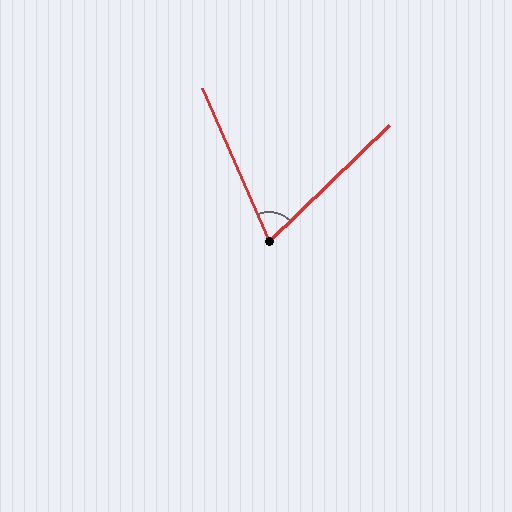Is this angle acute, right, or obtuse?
It is acute.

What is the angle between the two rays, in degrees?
Approximately 69 degrees.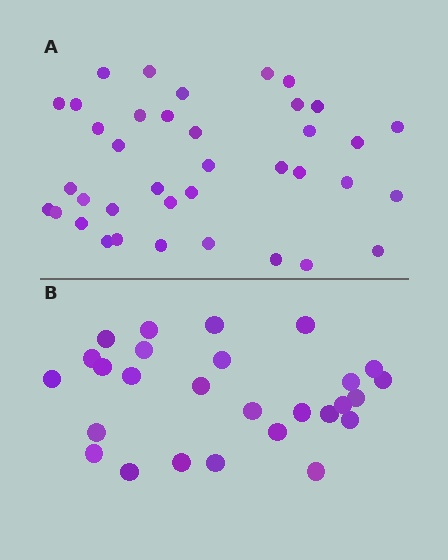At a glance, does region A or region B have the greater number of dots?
Region A (the top region) has more dots.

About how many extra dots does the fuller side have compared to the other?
Region A has roughly 12 or so more dots than region B.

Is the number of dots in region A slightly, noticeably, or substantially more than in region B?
Region A has noticeably more, but not dramatically so. The ratio is roughly 1.4 to 1.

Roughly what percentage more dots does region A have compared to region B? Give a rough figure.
About 40% more.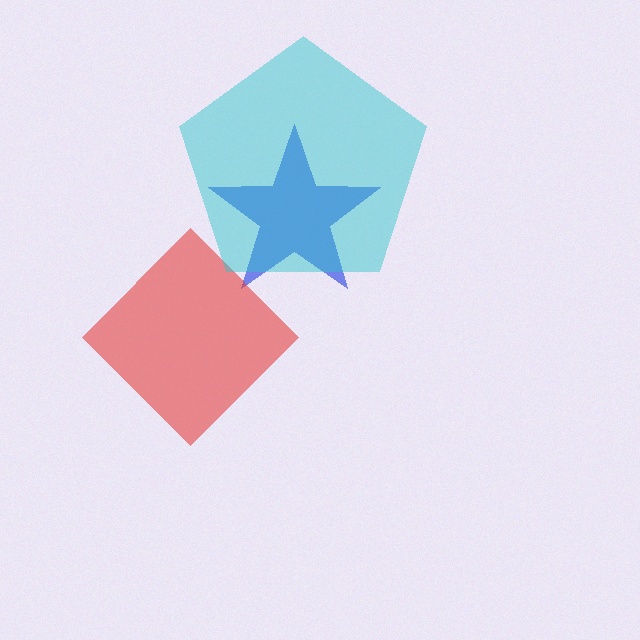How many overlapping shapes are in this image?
There are 3 overlapping shapes in the image.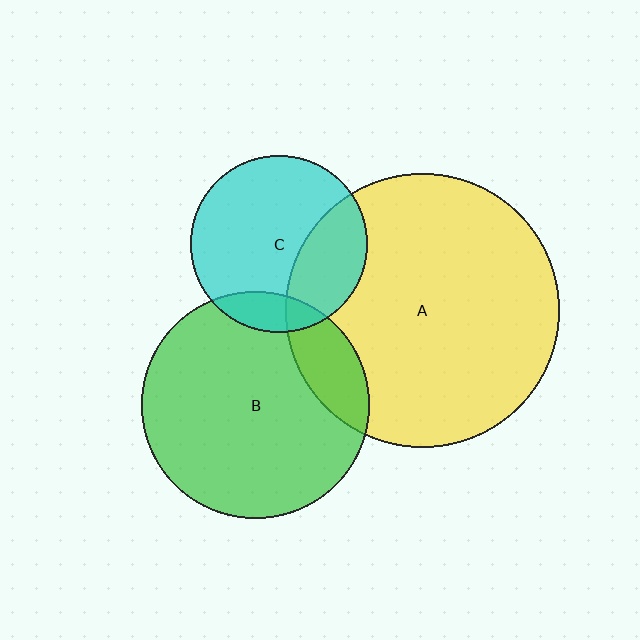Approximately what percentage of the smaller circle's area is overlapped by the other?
Approximately 30%.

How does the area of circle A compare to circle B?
Approximately 1.4 times.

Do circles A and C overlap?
Yes.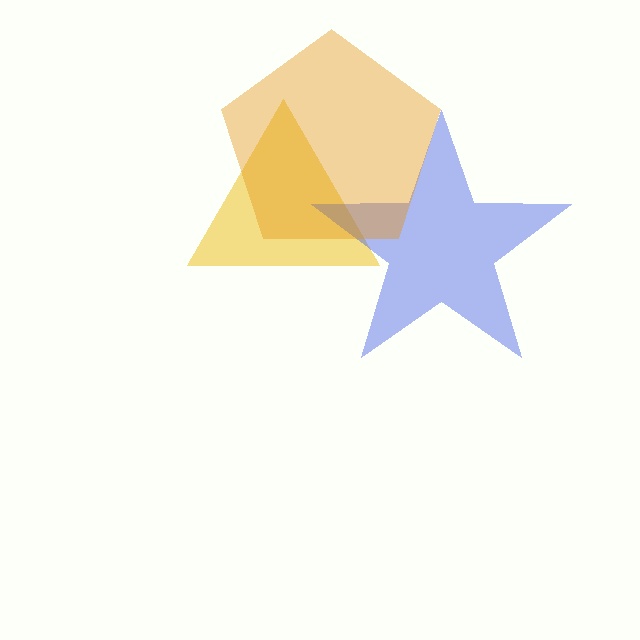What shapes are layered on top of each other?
The layered shapes are: a yellow triangle, a blue star, an orange pentagon.